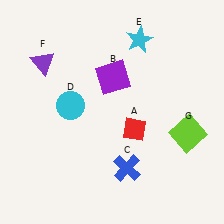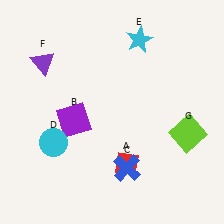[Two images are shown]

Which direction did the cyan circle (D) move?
The cyan circle (D) moved down.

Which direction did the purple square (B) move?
The purple square (B) moved down.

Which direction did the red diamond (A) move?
The red diamond (A) moved down.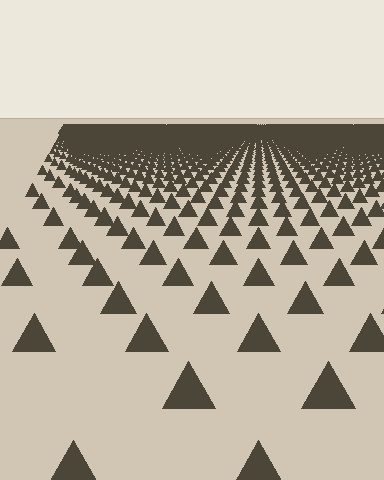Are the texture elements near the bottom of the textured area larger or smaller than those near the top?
Larger. Near the bottom, elements are closer to the viewer and appear at a bigger on-screen size.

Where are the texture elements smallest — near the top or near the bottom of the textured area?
Near the top.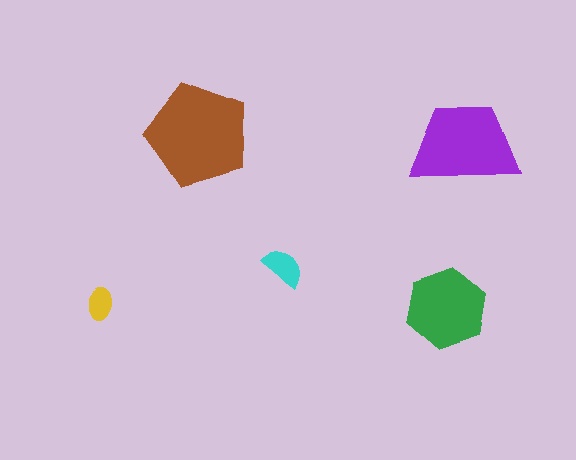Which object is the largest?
The brown pentagon.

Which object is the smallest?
The yellow ellipse.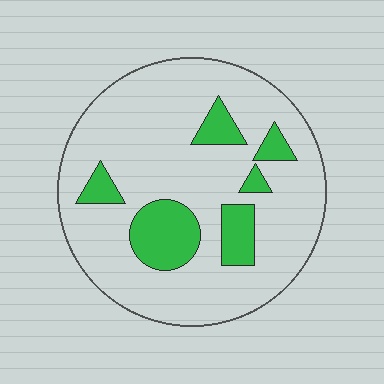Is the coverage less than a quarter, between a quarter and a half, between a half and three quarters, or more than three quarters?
Less than a quarter.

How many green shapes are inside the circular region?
6.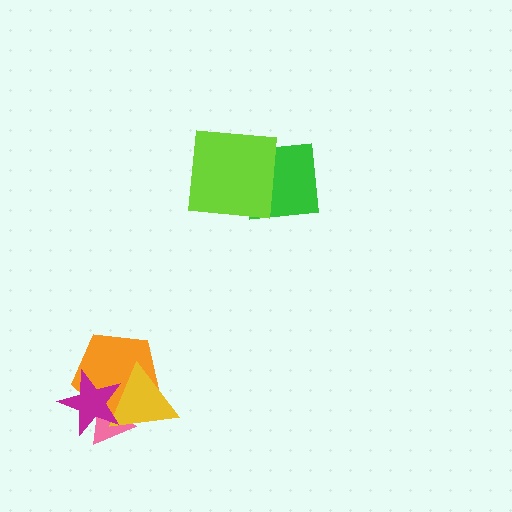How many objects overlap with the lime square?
1 object overlaps with the lime square.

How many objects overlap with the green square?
1 object overlaps with the green square.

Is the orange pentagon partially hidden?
Yes, it is partially covered by another shape.